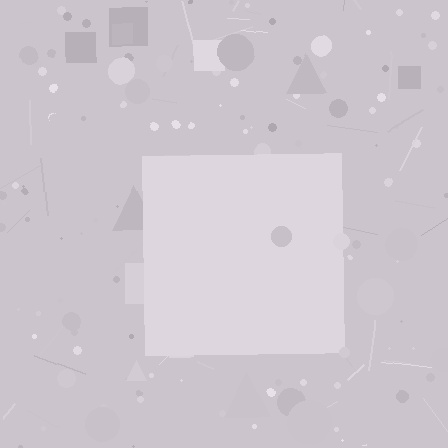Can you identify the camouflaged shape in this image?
The camouflaged shape is a square.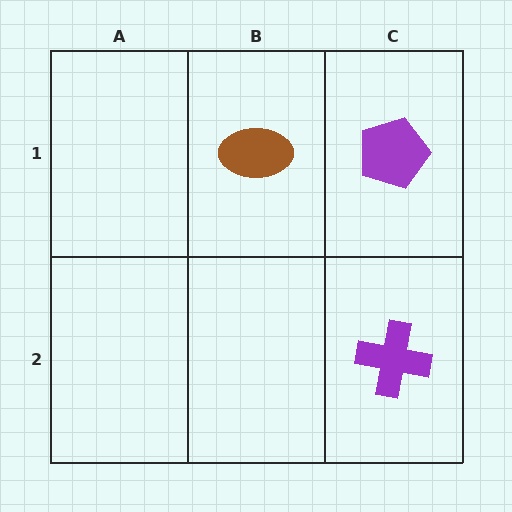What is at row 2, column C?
A purple cross.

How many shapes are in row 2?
1 shape.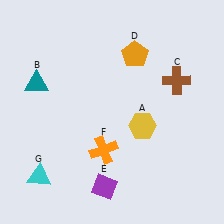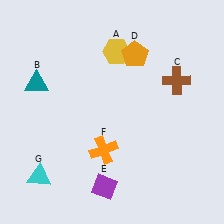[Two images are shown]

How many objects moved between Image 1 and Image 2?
1 object moved between the two images.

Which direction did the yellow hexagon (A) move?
The yellow hexagon (A) moved up.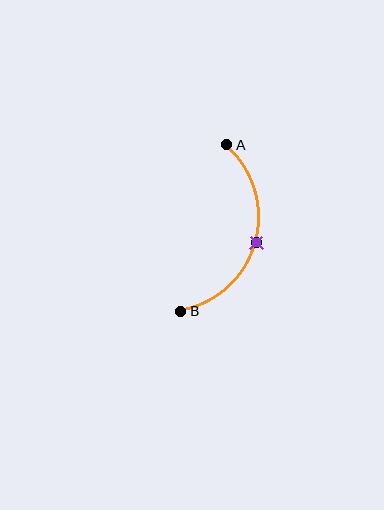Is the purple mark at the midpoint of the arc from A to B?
Yes. The purple mark lies on the arc at equal arc-length from both A and B — it is the arc midpoint.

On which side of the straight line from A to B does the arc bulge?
The arc bulges to the right of the straight line connecting A and B.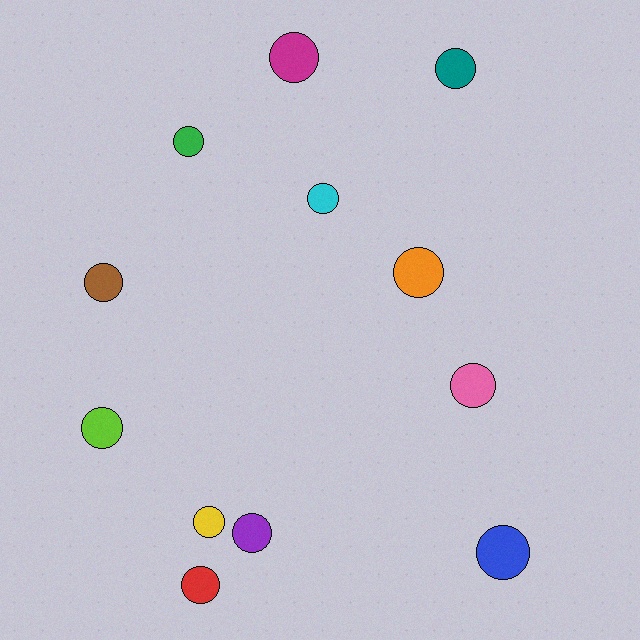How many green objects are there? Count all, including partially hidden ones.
There is 1 green object.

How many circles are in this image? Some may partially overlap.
There are 12 circles.